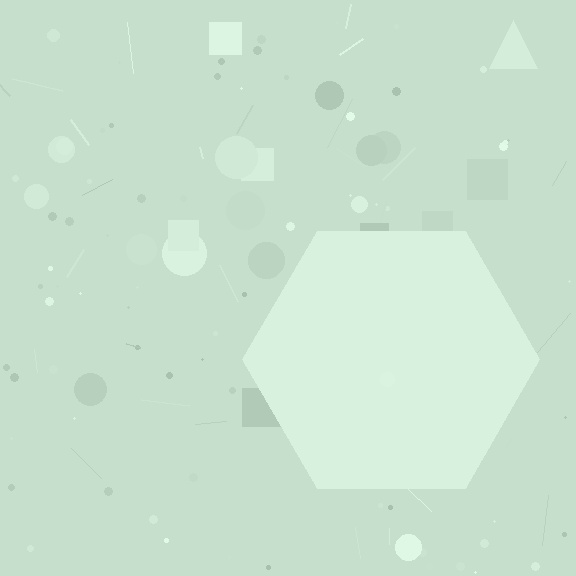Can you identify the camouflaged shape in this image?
The camouflaged shape is a hexagon.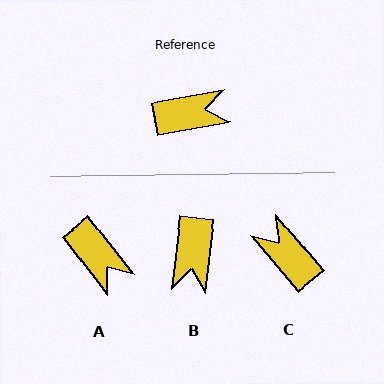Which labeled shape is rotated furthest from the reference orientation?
C, about 120 degrees away.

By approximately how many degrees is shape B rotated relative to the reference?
Approximately 107 degrees clockwise.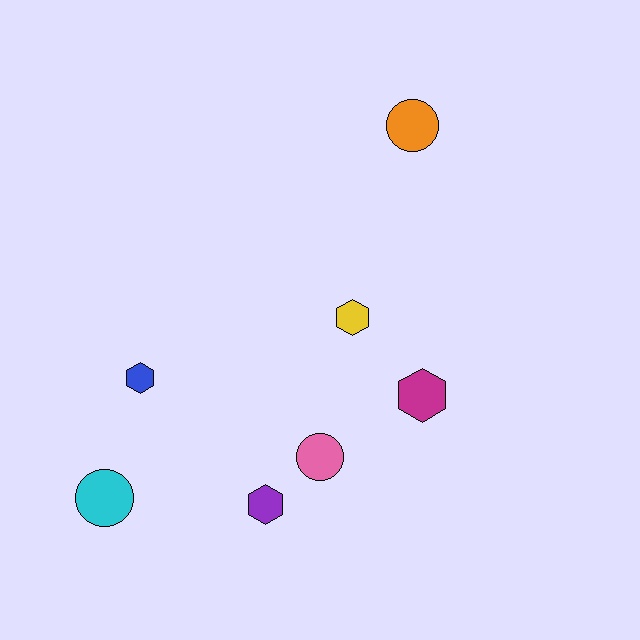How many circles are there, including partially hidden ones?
There are 3 circles.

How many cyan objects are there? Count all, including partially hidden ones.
There is 1 cyan object.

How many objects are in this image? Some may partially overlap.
There are 7 objects.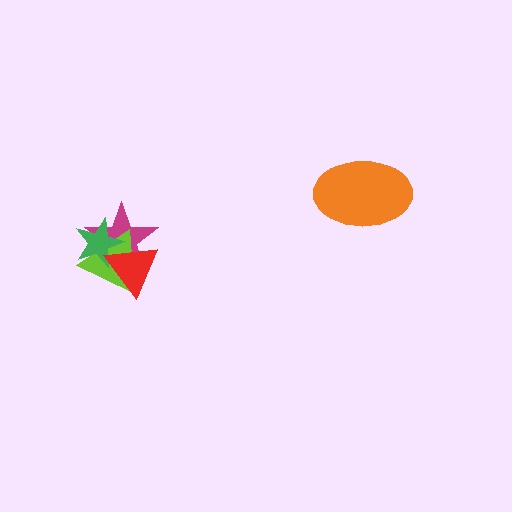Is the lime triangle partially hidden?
Yes, it is partially covered by another shape.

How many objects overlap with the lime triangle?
3 objects overlap with the lime triangle.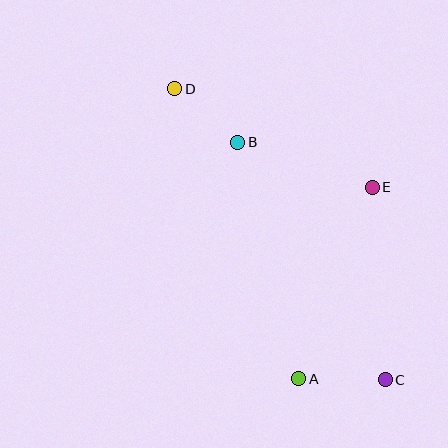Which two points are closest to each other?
Points B and D are closest to each other.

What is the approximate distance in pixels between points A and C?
The distance between A and C is approximately 86 pixels.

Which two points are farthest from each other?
Points C and D are farthest from each other.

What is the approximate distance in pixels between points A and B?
The distance between A and B is approximately 245 pixels.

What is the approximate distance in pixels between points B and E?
The distance between B and E is approximately 142 pixels.